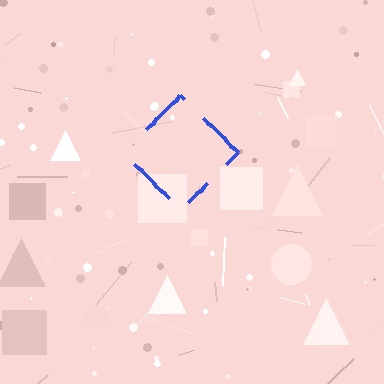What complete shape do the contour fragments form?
The contour fragments form a diamond.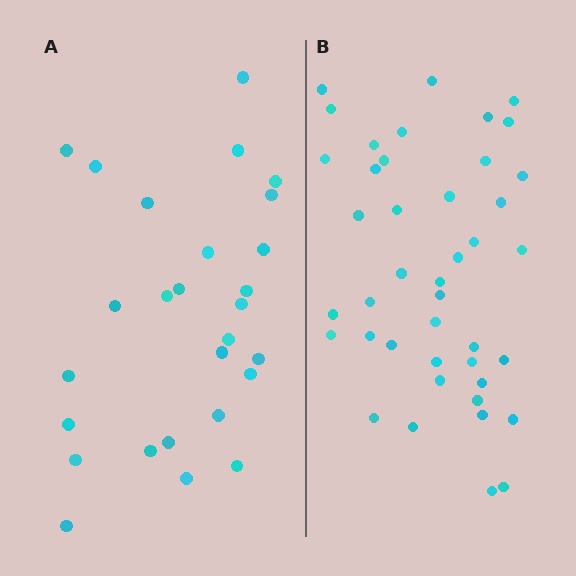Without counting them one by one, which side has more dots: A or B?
Region B (the right region) has more dots.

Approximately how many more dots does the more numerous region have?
Region B has approximately 15 more dots than region A.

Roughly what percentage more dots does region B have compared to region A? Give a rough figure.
About 55% more.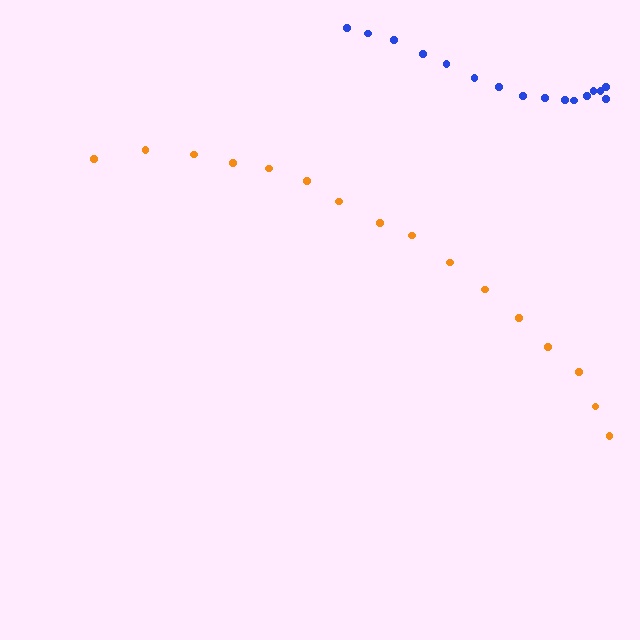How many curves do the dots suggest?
There are 2 distinct paths.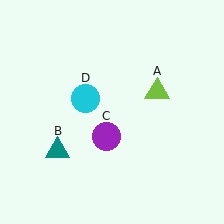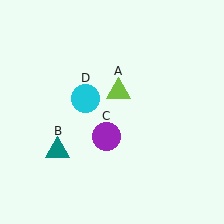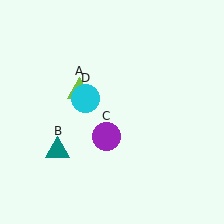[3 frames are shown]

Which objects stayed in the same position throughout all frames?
Teal triangle (object B) and purple circle (object C) and cyan circle (object D) remained stationary.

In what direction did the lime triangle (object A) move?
The lime triangle (object A) moved left.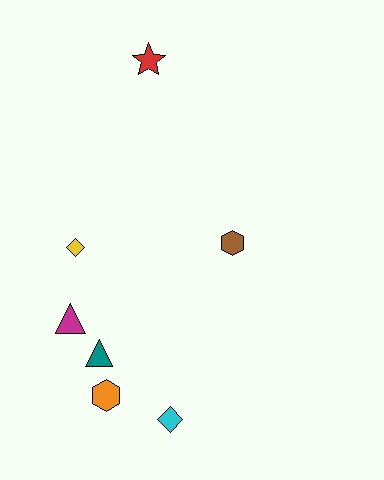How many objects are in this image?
There are 7 objects.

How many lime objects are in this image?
There are no lime objects.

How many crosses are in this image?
There are no crosses.